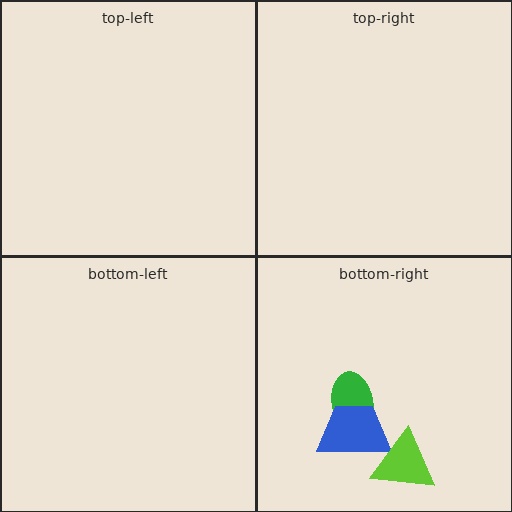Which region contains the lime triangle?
The bottom-right region.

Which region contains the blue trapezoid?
The bottom-right region.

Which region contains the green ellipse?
The bottom-right region.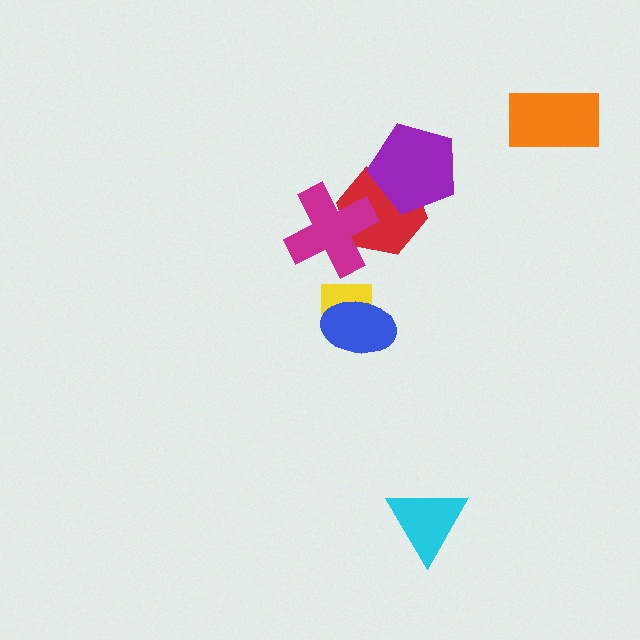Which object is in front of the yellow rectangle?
The blue ellipse is in front of the yellow rectangle.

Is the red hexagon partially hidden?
Yes, it is partially covered by another shape.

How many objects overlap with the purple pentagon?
1 object overlaps with the purple pentagon.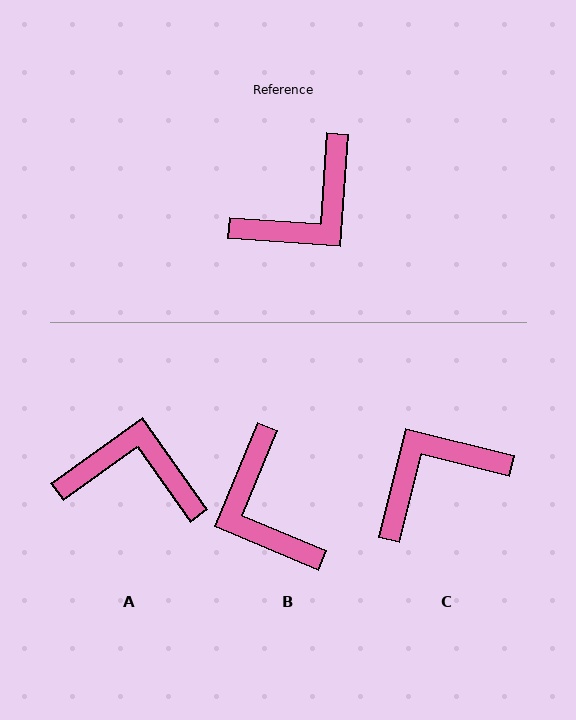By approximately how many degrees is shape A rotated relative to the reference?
Approximately 129 degrees counter-clockwise.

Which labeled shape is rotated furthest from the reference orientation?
C, about 170 degrees away.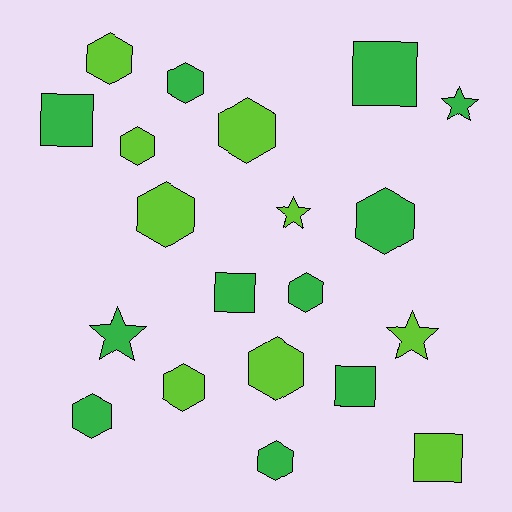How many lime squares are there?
There is 1 lime square.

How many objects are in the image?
There are 20 objects.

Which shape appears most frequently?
Hexagon, with 11 objects.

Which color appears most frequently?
Green, with 11 objects.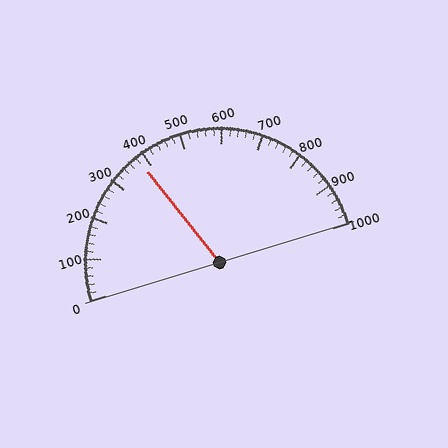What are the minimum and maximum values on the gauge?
The gauge ranges from 0 to 1000.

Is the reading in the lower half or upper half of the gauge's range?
The reading is in the lower half of the range (0 to 1000).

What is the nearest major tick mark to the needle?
The nearest major tick mark is 400.